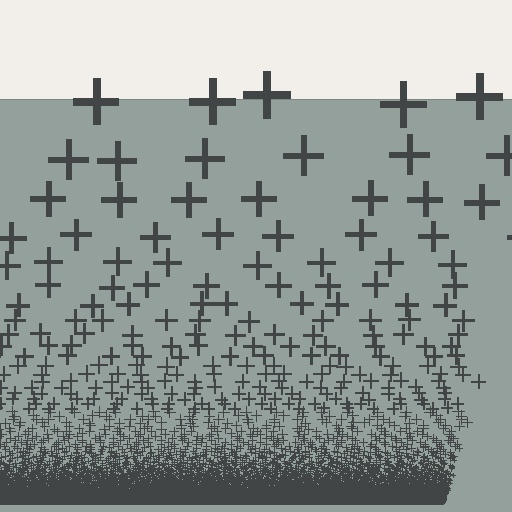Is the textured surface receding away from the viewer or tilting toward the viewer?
The surface appears to tilt toward the viewer. Texture elements get larger and sparser toward the top.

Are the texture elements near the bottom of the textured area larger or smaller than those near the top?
Smaller. The gradient is inverted — elements near the bottom are smaller and denser.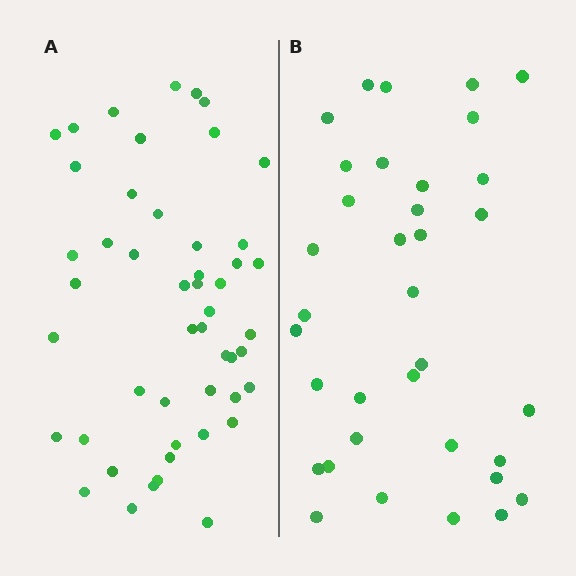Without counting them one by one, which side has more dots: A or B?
Region A (the left region) has more dots.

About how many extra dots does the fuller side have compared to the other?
Region A has approximately 15 more dots than region B.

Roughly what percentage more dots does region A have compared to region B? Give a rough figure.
About 40% more.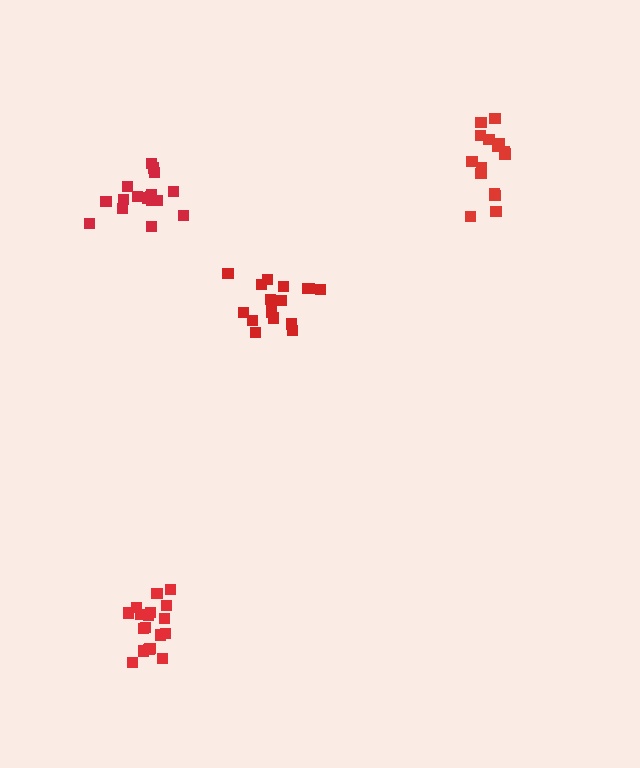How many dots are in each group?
Group 1: 16 dots, Group 2: 17 dots, Group 3: 17 dots, Group 4: 18 dots (68 total).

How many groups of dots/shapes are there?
There are 4 groups.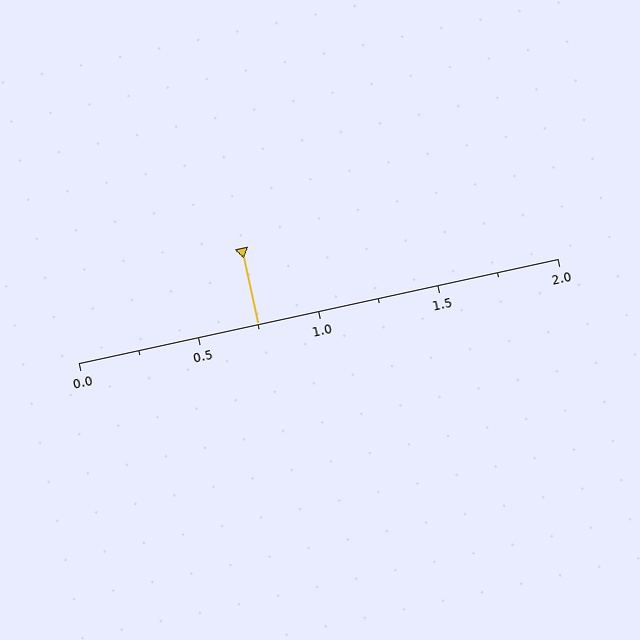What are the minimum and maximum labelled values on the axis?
The axis runs from 0.0 to 2.0.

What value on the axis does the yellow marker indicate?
The marker indicates approximately 0.75.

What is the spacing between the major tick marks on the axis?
The major ticks are spaced 0.5 apart.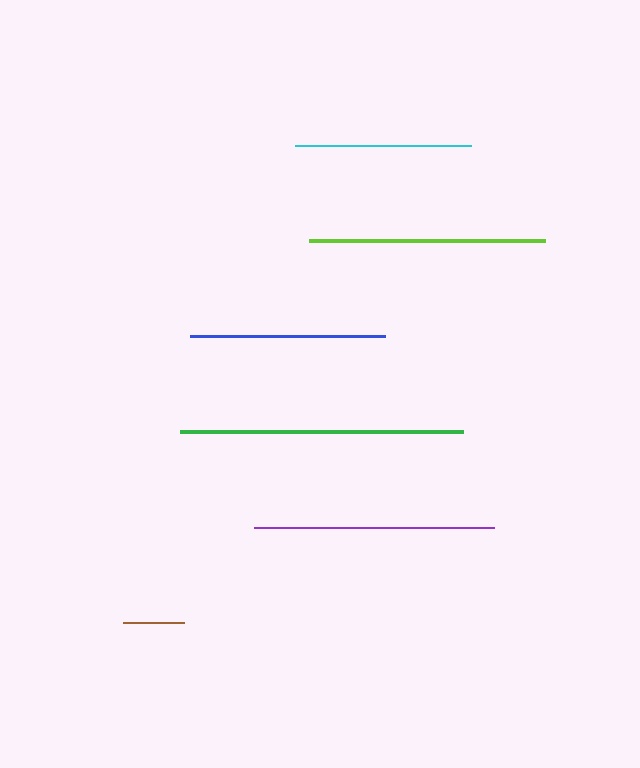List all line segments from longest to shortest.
From longest to shortest: green, purple, lime, blue, cyan, brown.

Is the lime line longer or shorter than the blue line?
The lime line is longer than the blue line.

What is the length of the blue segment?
The blue segment is approximately 196 pixels long.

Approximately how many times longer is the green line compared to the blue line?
The green line is approximately 1.4 times the length of the blue line.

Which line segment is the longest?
The green line is the longest at approximately 283 pixels.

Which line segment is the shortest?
The brown line is the shortest at approximately 62 pixels.